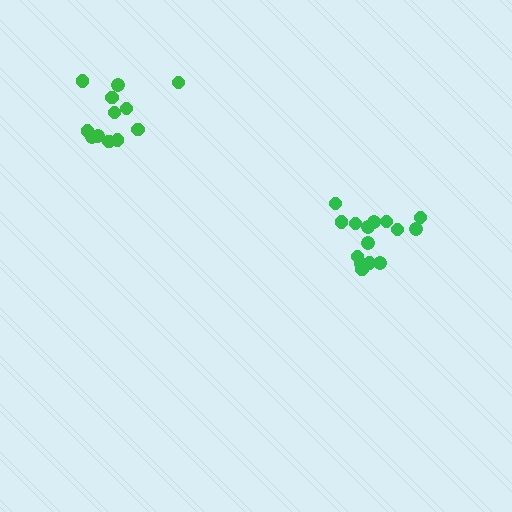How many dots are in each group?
Group 1: 15 dots, Group 2: 12 dots (27 total).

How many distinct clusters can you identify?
There are 2 distinct clusters.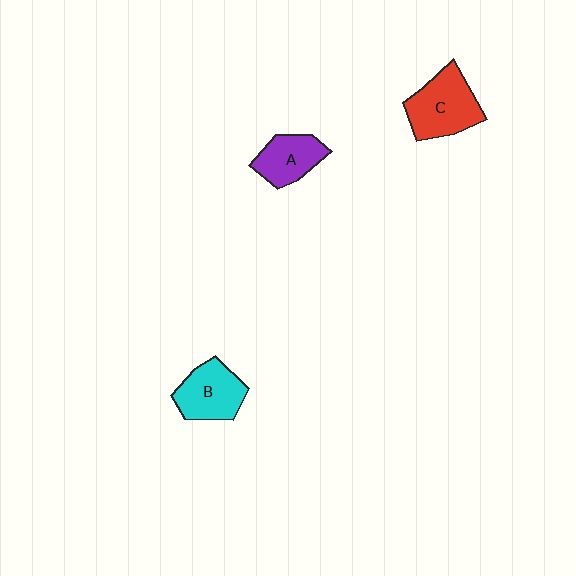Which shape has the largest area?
Shape C (red).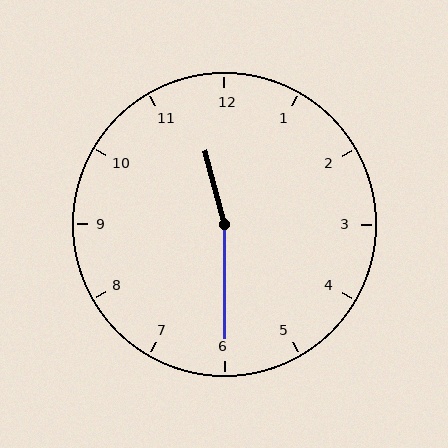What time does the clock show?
11:30.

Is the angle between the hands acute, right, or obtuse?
It is obtuse.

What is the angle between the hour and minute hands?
Approximately 165 degrees.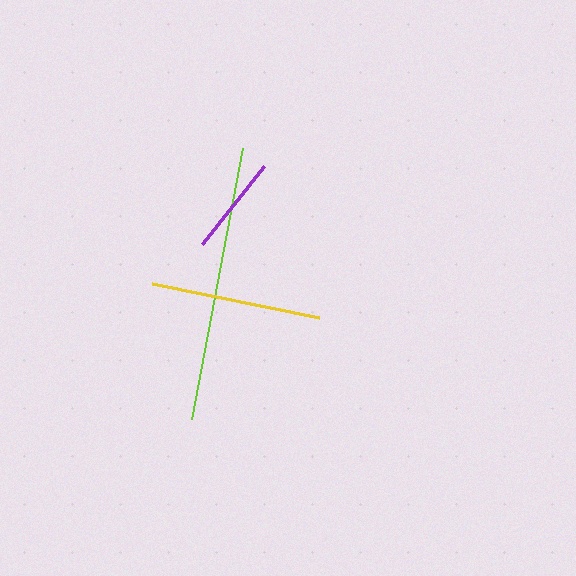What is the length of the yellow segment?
The yellow segment is approximately 170 pixels long.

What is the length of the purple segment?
The purple segment is approximately 100 pixels long.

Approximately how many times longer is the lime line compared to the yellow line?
The lime line is approximately 1.6 times the length of the yellow line.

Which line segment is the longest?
The lime line is the longest at approximately 275 pixels.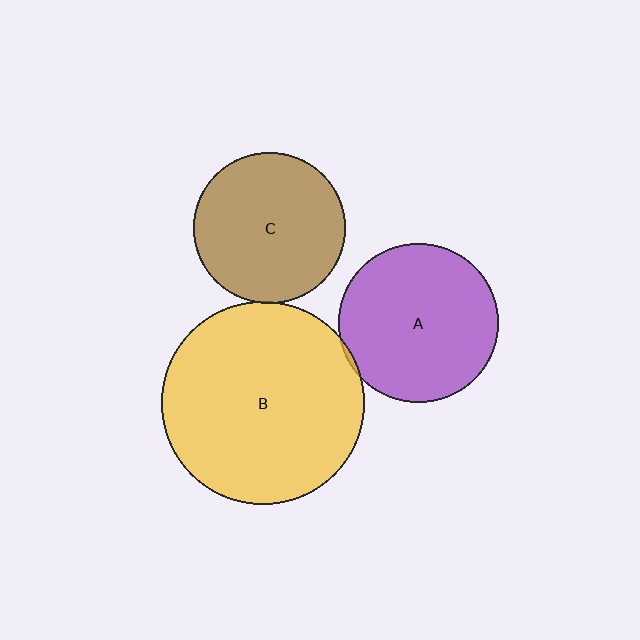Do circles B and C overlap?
Yes.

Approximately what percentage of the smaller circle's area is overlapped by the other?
Approximately 5%.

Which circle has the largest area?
Circle B (yellow).